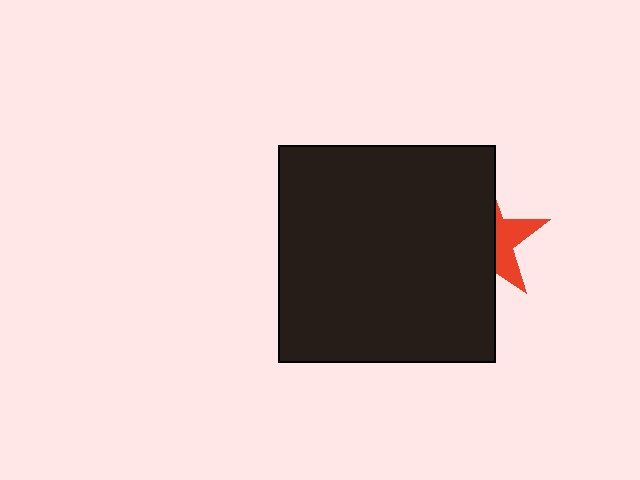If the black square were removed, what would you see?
You would see the complete red star.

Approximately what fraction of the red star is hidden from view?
Roughly 64% of the red star is hidden behind the black square.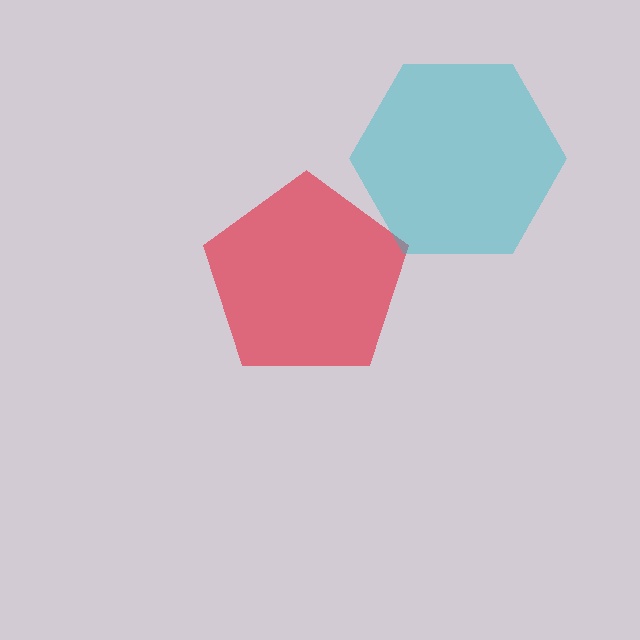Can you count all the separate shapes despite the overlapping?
Yes, there are 2 separate shapes.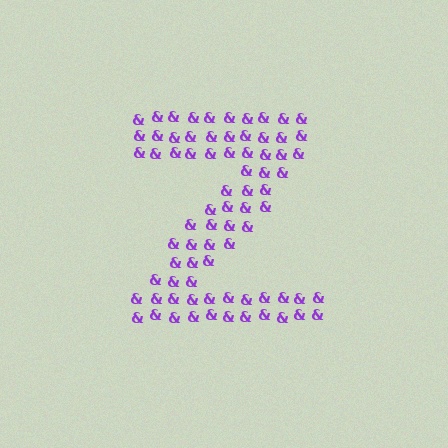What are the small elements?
The small elements are ampersands.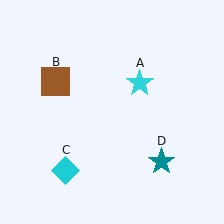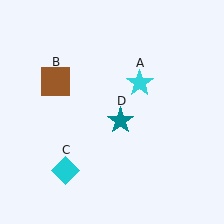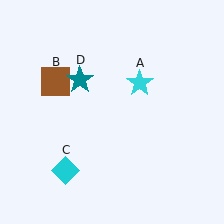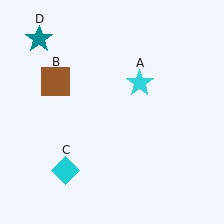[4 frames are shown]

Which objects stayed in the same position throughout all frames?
Cyan star (object A) and brown square (object B) and cyan diamond (object C) remained stationary.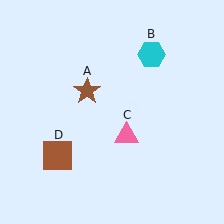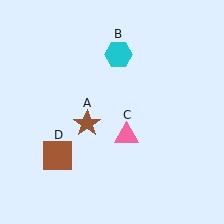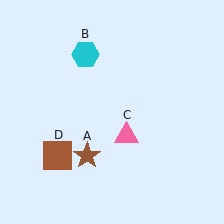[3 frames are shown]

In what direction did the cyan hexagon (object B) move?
The cyan hexagon (object B) moved left.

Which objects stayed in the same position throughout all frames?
Pink triangle (object C) and brown square (object D) remained stationary.